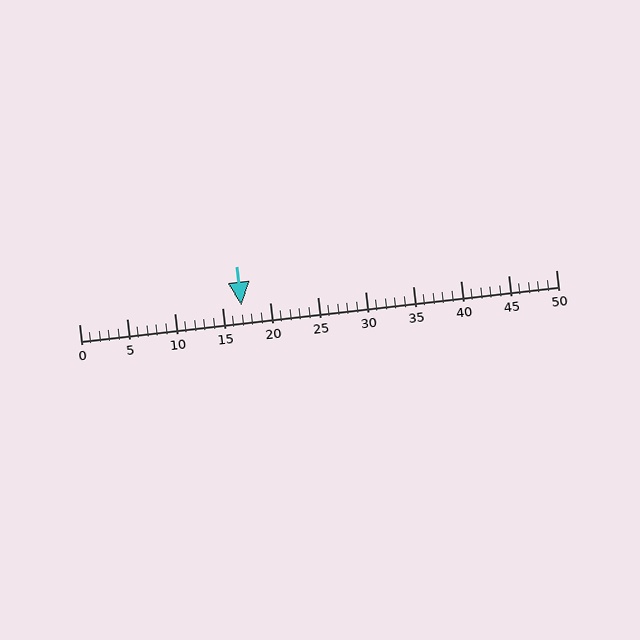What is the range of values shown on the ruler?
The ruler shows values from 0 to 50.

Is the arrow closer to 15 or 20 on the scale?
The arrow is closer to 15.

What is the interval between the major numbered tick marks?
The major tick marks are spaced 5 units apart.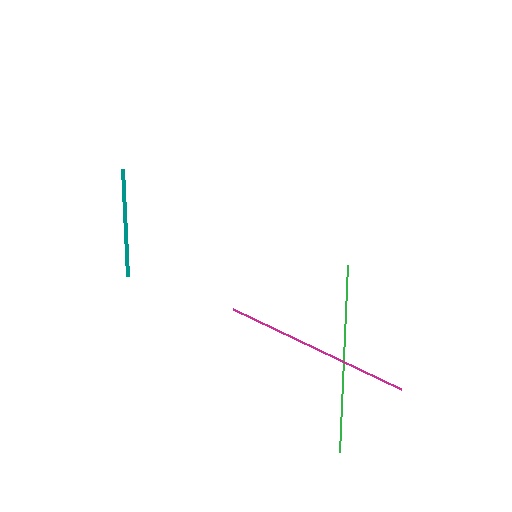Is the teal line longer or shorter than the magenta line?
The magenta line is longer than the teal line.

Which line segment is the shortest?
The teal line is the shortest at approximately 107 pixels.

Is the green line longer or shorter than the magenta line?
The green line is longer than the magenta line.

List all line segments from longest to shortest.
From longest to shortest: green, magenta, teal.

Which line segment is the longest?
The green line is the longest at approximately 187 pixels.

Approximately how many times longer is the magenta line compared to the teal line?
The magenta line is approximately 1.7 times the length of the teal line.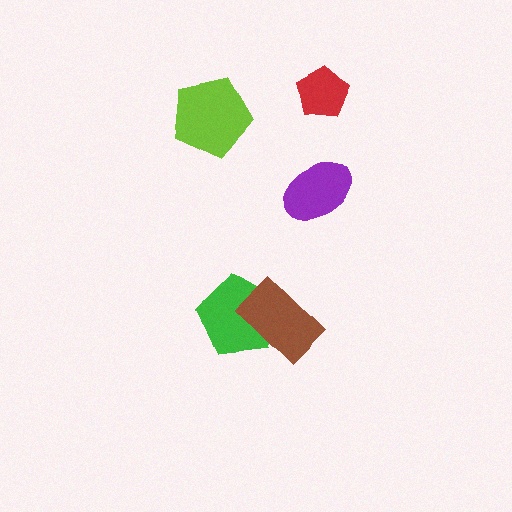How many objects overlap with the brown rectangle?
1 object overlaps with the brown rectangle.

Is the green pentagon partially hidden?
Yes, it is partially covered by another shape.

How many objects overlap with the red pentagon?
0 objects overlap with the red pentagon.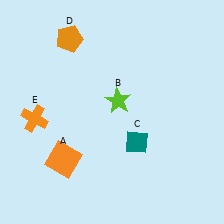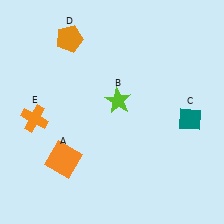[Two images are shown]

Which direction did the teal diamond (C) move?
The teal diamond (C) moved right.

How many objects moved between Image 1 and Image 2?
1 object moved between the two images.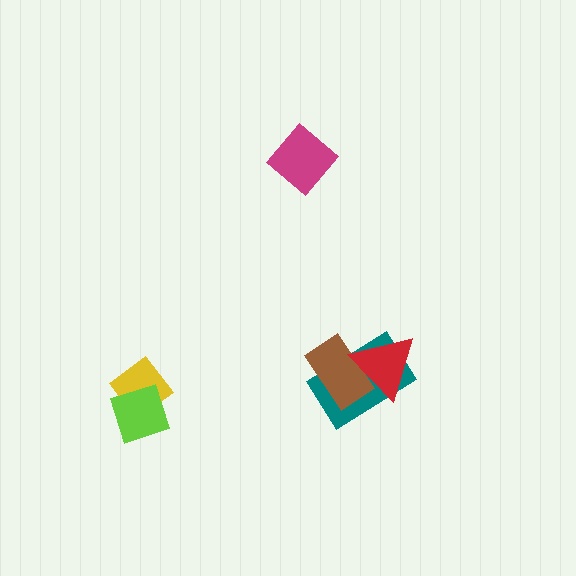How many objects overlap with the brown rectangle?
2 objects overlap with the brown rectangle.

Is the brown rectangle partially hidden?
Yes, it is partially covered by another shape.